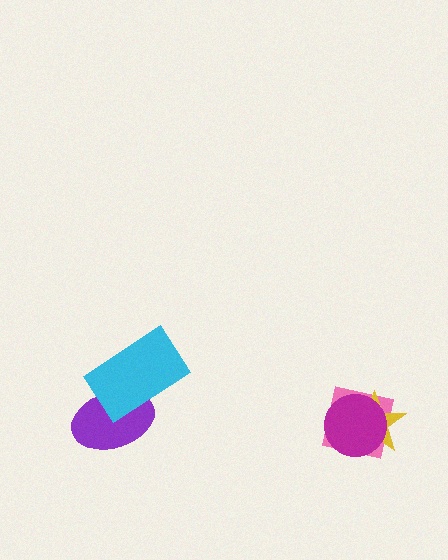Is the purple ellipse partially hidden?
Yes, it is partially covered by another shape.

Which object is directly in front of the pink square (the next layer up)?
The yellow star is directly in front of the pink square.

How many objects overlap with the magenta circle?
2 objects overlap with the magenta circle.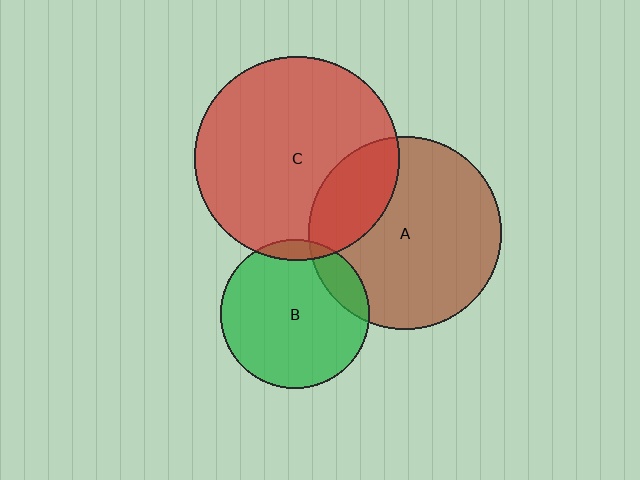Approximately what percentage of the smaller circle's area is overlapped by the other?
Approximately 15%.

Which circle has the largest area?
Circle C (red).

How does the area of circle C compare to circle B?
Approximately 1.9 times.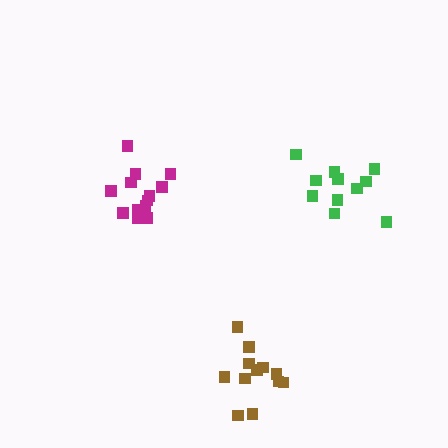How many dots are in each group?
Group 1: 11 dots, Group 2: 13 dots, Group 3: 12 dots (36 total).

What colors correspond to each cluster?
The clusters are colored: green, magenta, brown.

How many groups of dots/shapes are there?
There are 3 groups.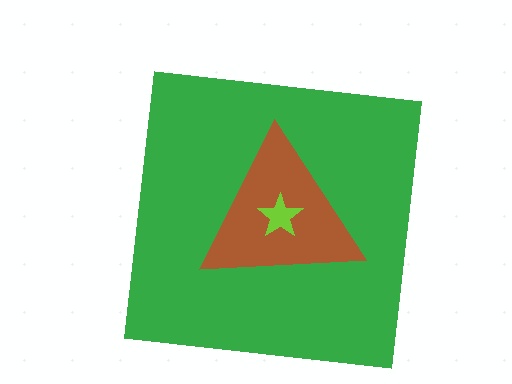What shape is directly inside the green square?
The brown triangle.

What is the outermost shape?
The green square.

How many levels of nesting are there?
3.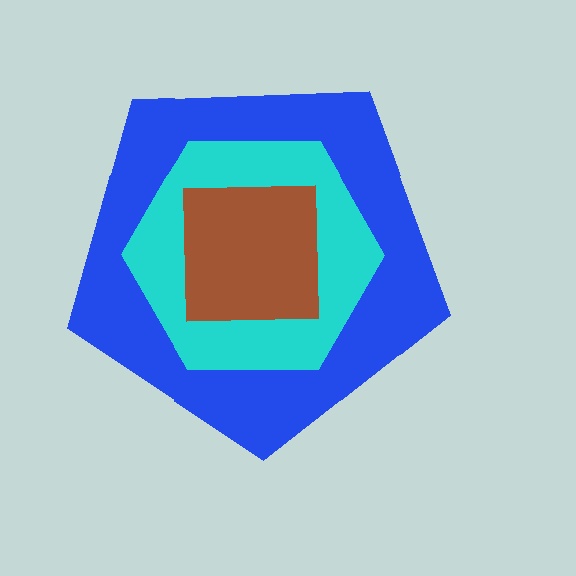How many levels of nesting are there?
3.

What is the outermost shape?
The blue pentagon.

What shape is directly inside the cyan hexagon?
The brown square.